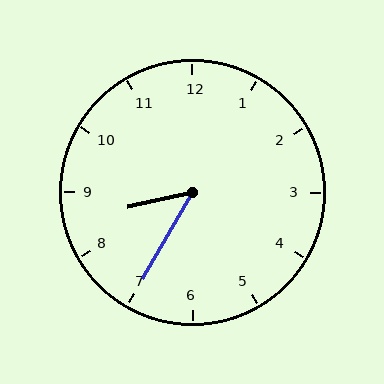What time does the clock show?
8:35.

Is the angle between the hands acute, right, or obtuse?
It is acute.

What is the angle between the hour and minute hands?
Approximately 48 degrees.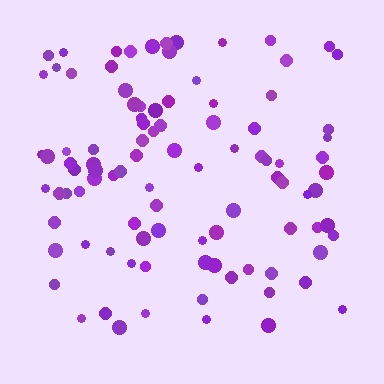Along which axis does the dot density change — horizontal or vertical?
Vertical.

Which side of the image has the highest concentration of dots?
The top.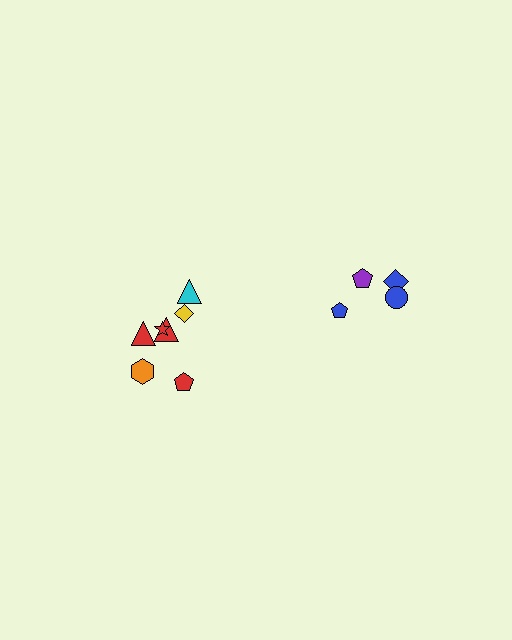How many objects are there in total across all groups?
There are 11 objects.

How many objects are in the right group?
There are 4 objects.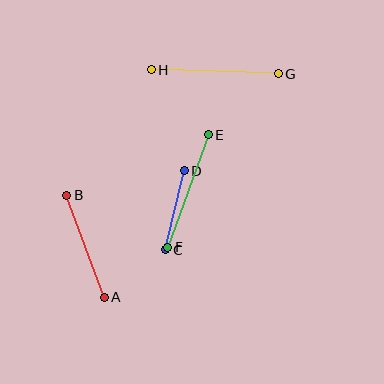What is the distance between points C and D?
The distance is approximately 81 pixels.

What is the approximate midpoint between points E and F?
The midpoint is at approximately (188, 191) pixels.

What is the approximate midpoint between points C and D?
The midpoint is at approximately (175, 210) pixels.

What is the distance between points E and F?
The distance is approximately 120 pixels.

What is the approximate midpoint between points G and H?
The midpoint is at approximately (215, 72) pixels.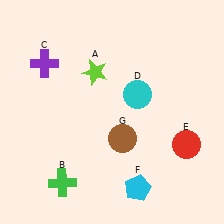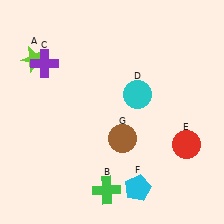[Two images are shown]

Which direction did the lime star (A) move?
The lime star (A) moved left.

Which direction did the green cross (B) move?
The green cross (B) moved right.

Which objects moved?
The objects that moved are: the lime star (A), the green cross (B).